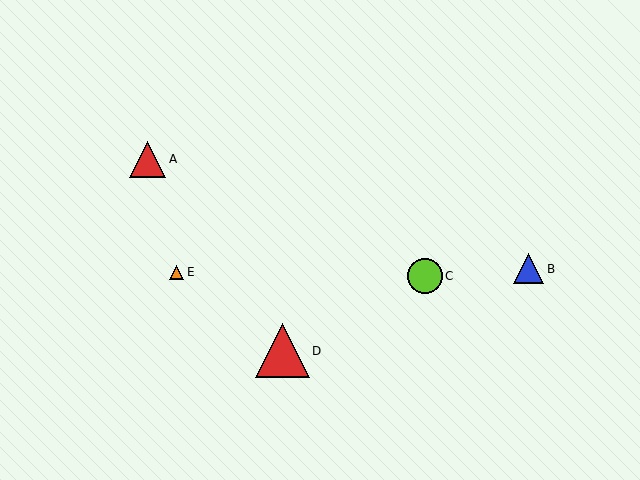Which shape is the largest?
The red triangle (labeled D) is the largest.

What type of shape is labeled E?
Shape E is an orange triangle.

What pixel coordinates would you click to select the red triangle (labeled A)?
Click at (148, 159) to select the red triangle A.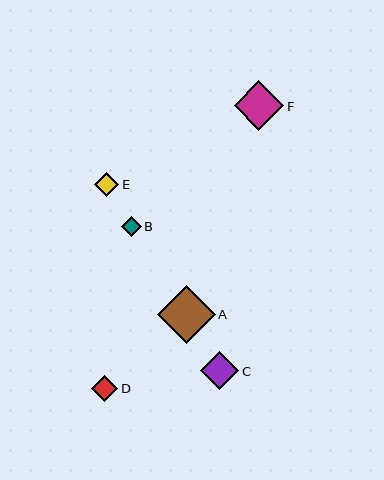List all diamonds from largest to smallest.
From largest to smallest: A, F, C, D, E, B.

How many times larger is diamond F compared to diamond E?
Diamond F is approximately 2.0 times the size of diamond E.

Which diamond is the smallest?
Diamond B is the smallest with a size of approximately 20 pixels.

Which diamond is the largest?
Diamond A is the largest with a size of approximately 58 pixels.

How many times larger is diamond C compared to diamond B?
Diamond C is approximately 1.9 times the size of diamond B.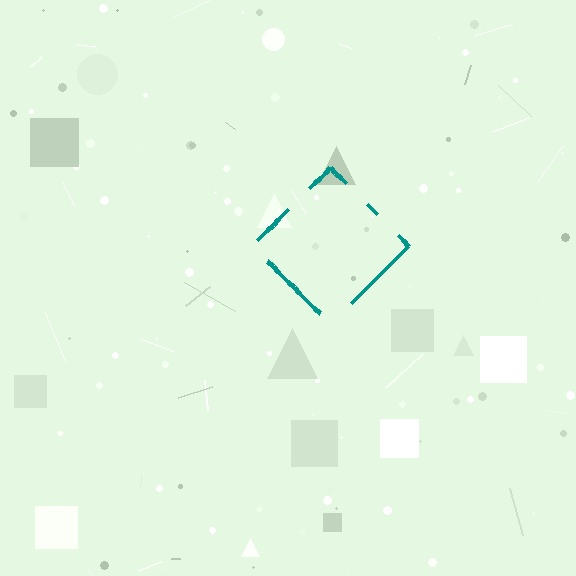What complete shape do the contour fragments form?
The contour fragments form a diamond.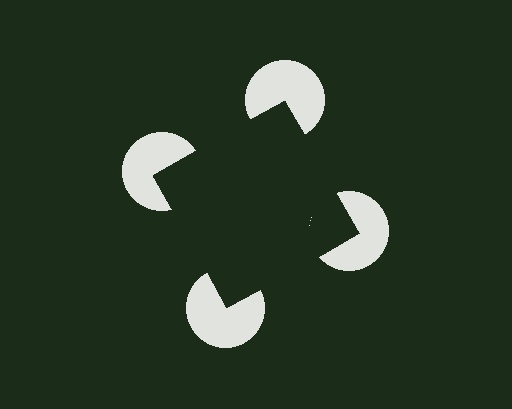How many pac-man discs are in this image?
There are 4 — one at each vertex of the illusory square.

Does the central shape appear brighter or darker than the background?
It typically appears slightly darker than the background, even though no actual brightness change is drawn.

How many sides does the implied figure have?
4 sides.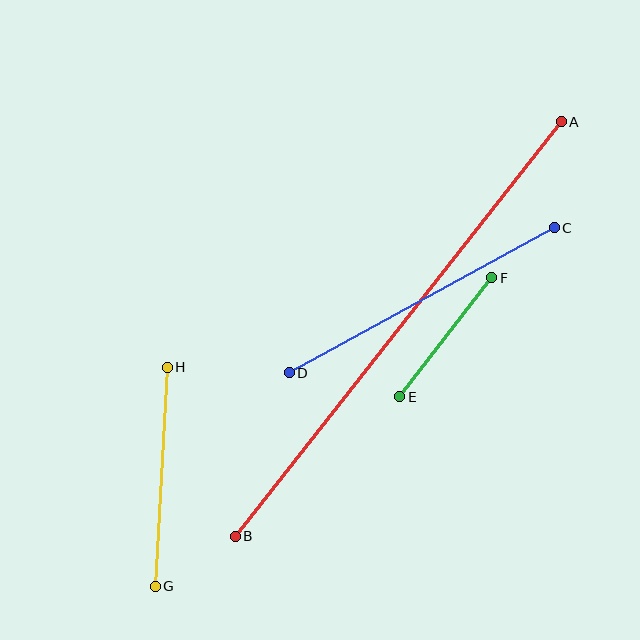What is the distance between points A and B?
The distance is approximately 527 pixels.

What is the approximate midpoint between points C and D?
The midpoint is at approximately (422, 300) pixels.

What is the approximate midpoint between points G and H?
The midpoint is at approximately (161, 477) pixels.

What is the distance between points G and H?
The distance is approximately 219 pixels.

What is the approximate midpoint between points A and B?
The midpoint is at approximately (398, 329) pixels.